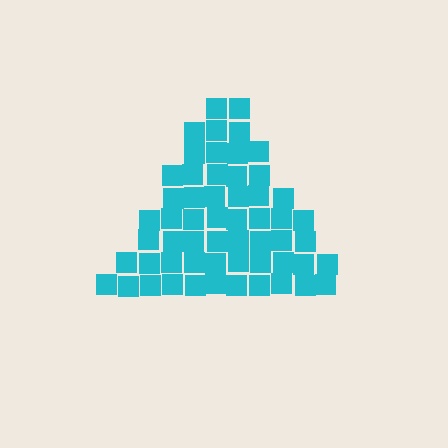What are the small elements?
The small elements are squares.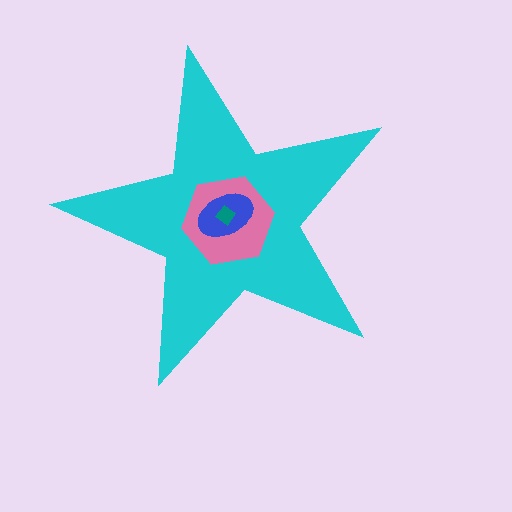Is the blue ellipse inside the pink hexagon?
Yes.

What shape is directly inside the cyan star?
The pink hexagon.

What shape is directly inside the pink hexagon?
The blue ellipse.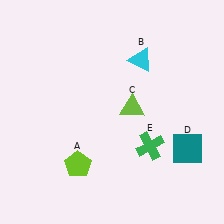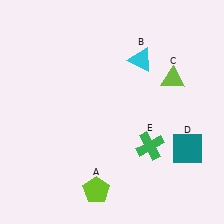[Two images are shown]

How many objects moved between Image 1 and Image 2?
2 objects moved between the two images.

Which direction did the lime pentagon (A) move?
The lime pentagon (A) moved down.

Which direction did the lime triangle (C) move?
The lime triangle (C) moved right.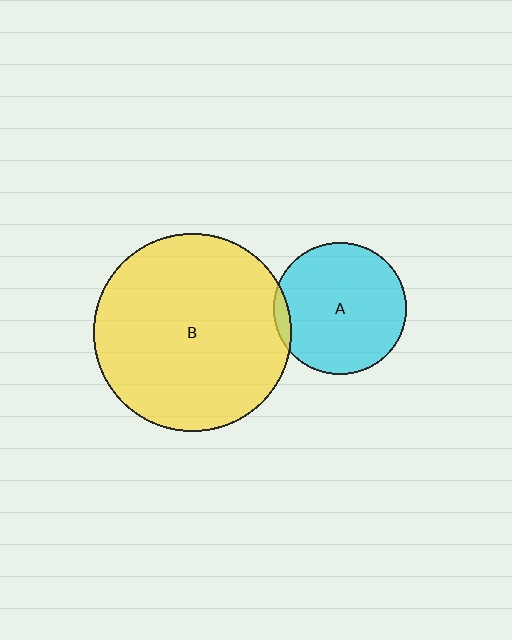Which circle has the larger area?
Circle B (yellow).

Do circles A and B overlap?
Yes.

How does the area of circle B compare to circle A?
Approximately 2.2 times.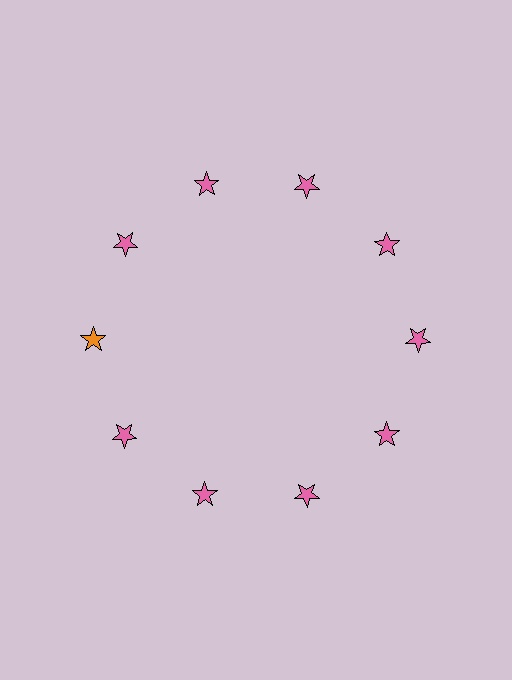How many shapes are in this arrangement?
There are 10 shapes arranged in a ring pattern.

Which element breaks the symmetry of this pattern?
The orange star at roughly the 9 o'clock position breaks the symmetry. All other shapes are pink stars.